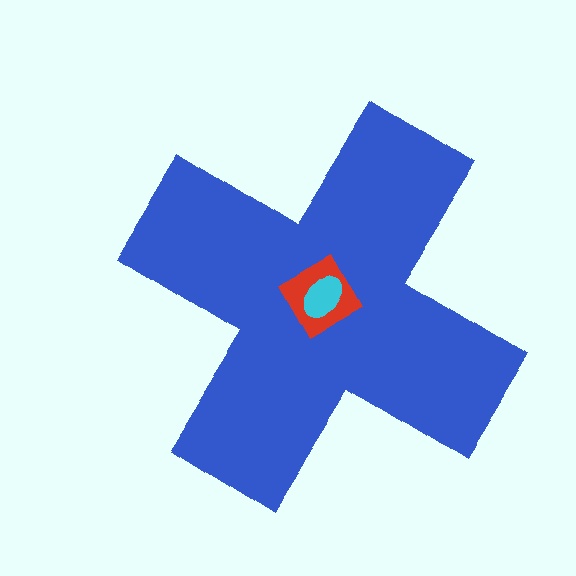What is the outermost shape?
The blue cross.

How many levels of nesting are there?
3.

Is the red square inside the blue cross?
Yes.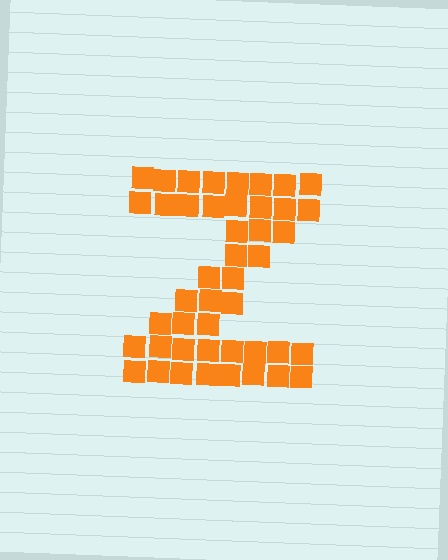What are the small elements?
The small elements are squares.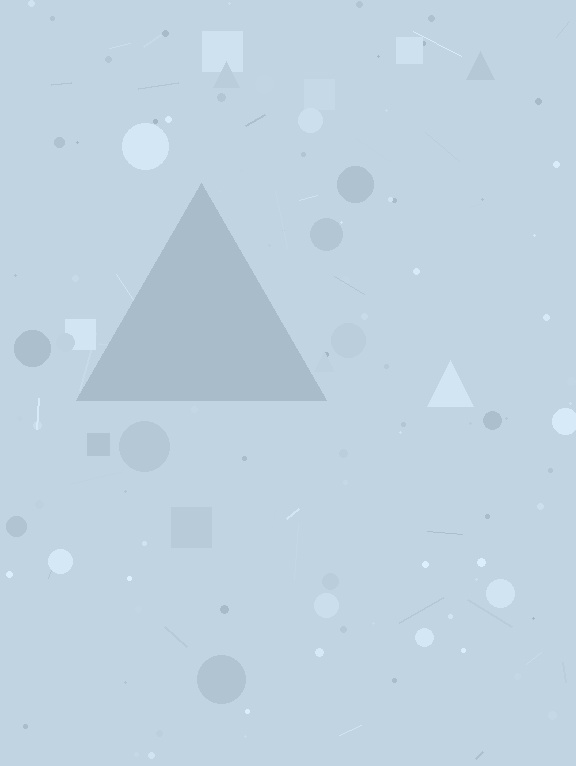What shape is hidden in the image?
A triangle is hidden in the image.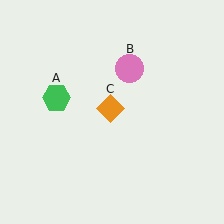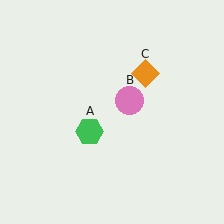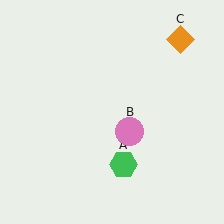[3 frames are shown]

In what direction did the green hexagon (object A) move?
The green hexagon (object A) moved down and to the right.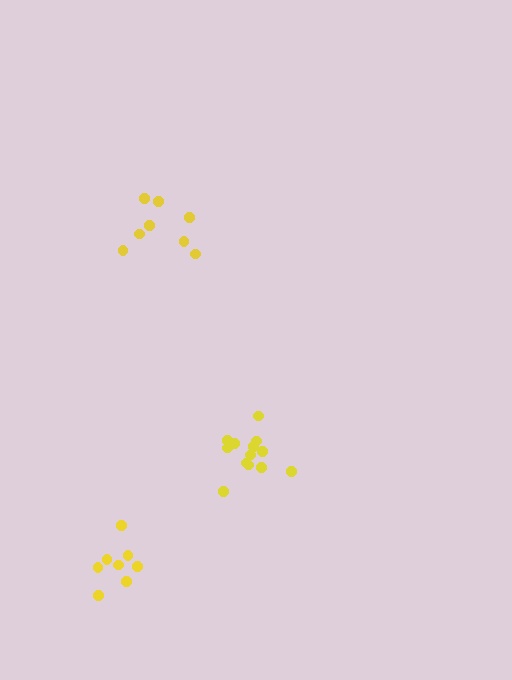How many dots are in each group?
Group 1: 8 dots, Group 2: 13 dots, Group 3: 8 dots (29 total).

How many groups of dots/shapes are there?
There are 3 groups.